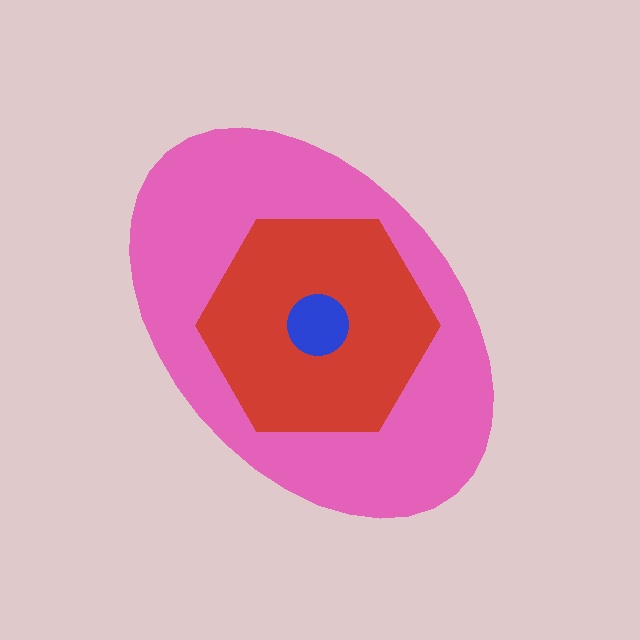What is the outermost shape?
The pink ellipse.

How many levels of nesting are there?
3.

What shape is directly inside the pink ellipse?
The red hexagon.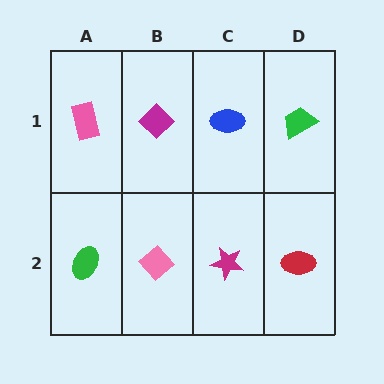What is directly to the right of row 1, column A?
A magenta diamond.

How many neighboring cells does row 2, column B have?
3.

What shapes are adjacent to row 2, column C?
A blue ellipse (row 1, column C), a pink diamond (row 2, column B), a red ellipse (row 2, column D).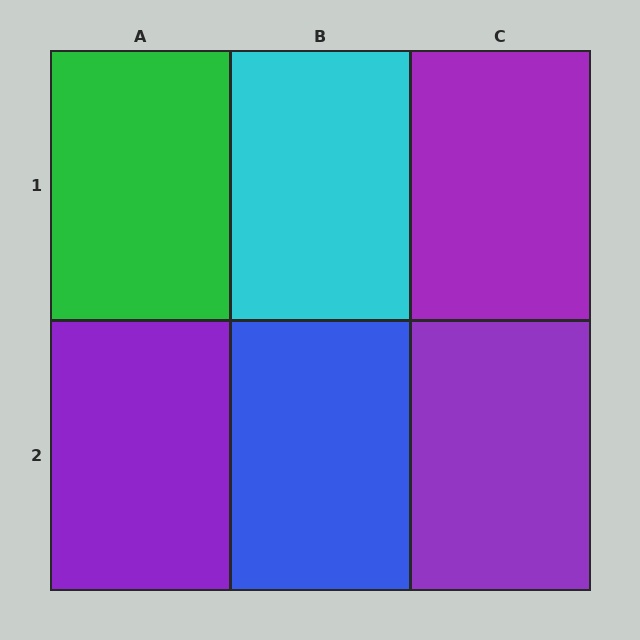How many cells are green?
1 cell is green.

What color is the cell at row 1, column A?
Green.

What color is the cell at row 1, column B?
Cyan.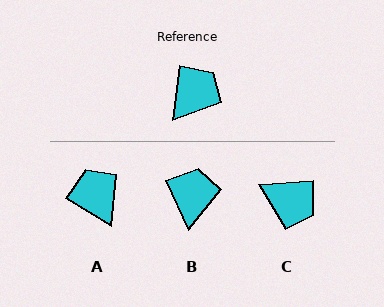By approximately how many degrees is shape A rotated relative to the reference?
Approximately 65 degrees counter-clockwise.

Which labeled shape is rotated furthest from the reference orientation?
C, about 79 degrees away.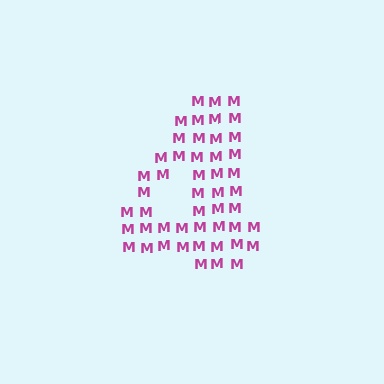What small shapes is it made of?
It is made of small letter M's.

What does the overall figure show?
The overall figure shows the digit 4.